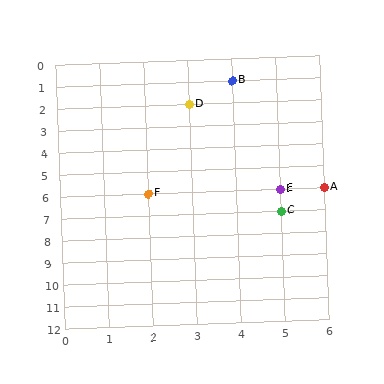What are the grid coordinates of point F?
Point F is at grid coordinates (2, 6).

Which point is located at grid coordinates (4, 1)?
Point B is at (4, 1).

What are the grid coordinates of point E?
Point E is at grid coordinates (5, 6).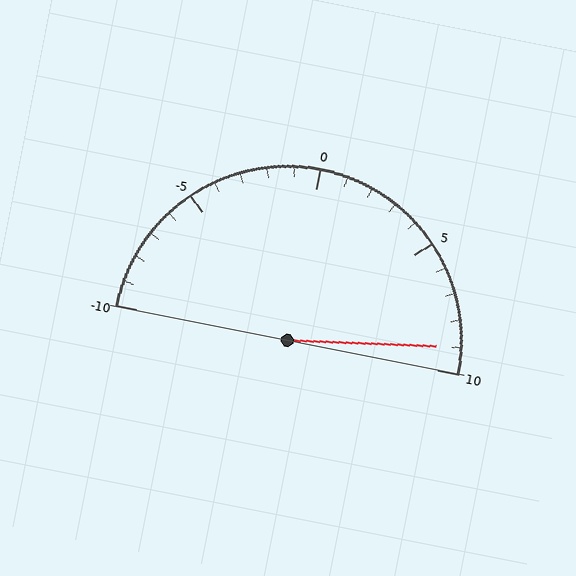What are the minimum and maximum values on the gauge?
The gauge ranges from -10 to 10.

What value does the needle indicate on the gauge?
The needle indicates approximately 9.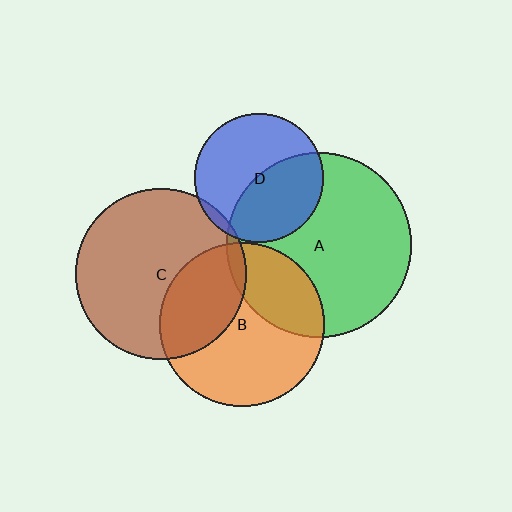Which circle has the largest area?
Circle A (green).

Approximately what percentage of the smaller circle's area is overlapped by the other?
Approximately 35%.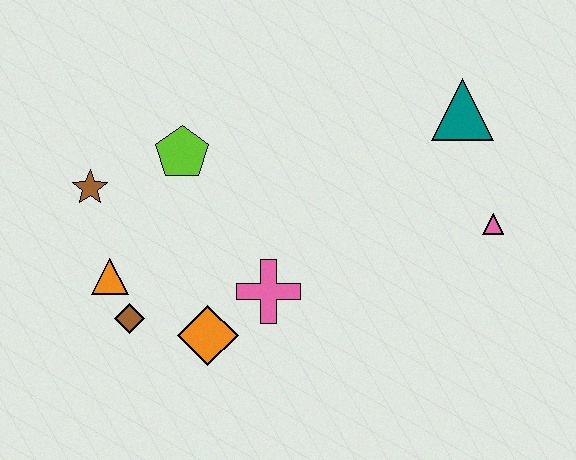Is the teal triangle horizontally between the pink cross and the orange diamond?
No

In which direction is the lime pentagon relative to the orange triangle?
The lime pentagon is above the orange triangle.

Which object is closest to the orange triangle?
The brown diamond is closest to the orange triangle.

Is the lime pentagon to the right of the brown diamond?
Yes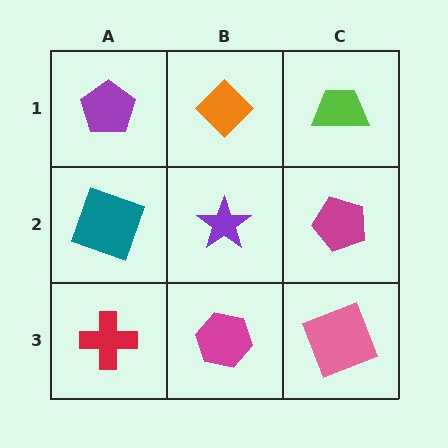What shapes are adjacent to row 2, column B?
An orange diamond (row 1, column B), a magenta hexagon (row 3, column B), a teal square (row 2, column A), a magenta pentagon (row 2, column C).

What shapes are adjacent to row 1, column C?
A magenta pentagon (row 2, column C), an orange diamond (row 1, column B).